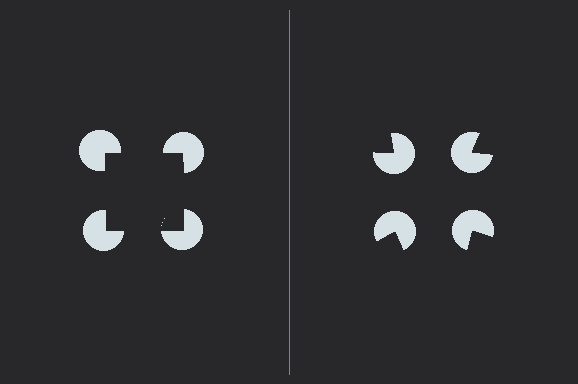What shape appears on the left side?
An illusory square.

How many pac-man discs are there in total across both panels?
8 — 4 on each side.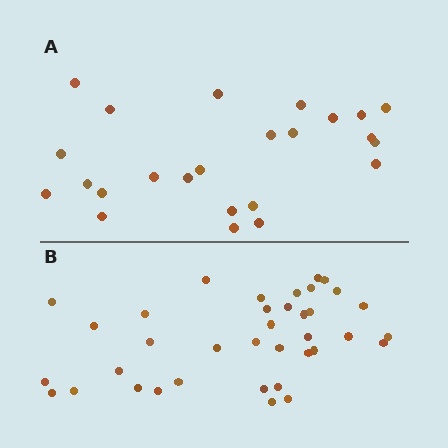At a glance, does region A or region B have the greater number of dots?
Region B (the bottom region) has more dots.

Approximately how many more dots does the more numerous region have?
Region B has approximately 15 more dots than region A.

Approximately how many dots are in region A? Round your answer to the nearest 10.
About 20 dots. (The exact count is 24, which rounds to 20.)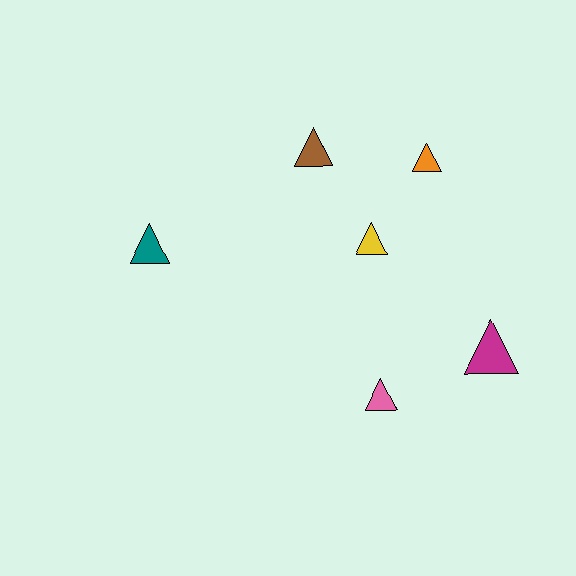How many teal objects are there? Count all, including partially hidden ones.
There is 1 teal object.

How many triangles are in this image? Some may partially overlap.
There are 6 triangles.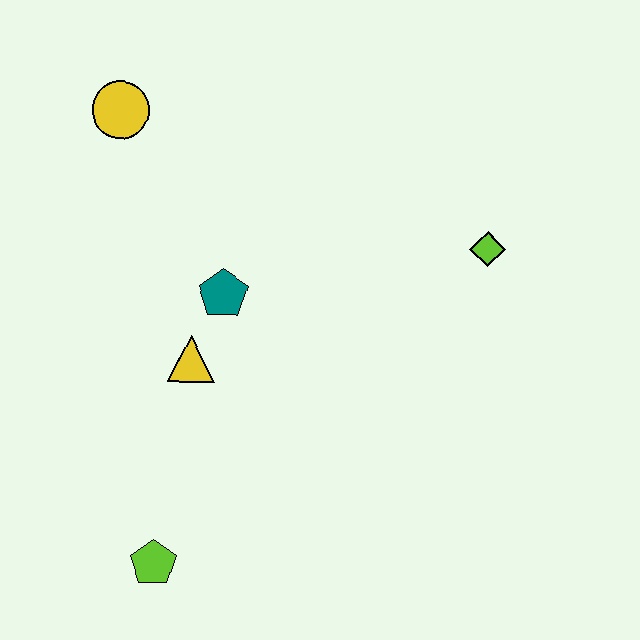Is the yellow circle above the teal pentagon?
Yes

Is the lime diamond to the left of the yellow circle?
No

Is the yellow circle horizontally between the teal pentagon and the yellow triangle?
No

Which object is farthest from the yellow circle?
The lime pentagon is farthest from the yellow circle.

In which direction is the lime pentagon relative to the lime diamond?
The lime pentagon is to the left of the lime diamond.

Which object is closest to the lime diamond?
The teal pentagon is closest to the lime diamond.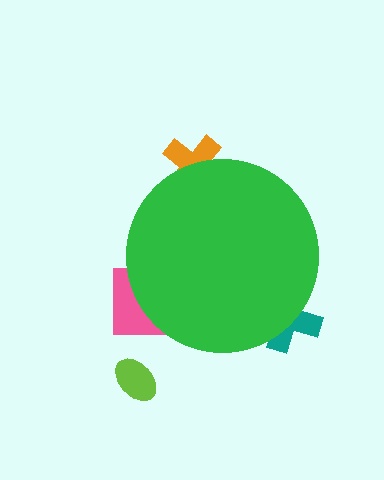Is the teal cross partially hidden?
Yes, the teal cross is partially hidden behind the green circle.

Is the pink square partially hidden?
Yes, the pink square is partially hidden behind the green circle.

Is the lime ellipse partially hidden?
No, the lime ellipse is fully visible.